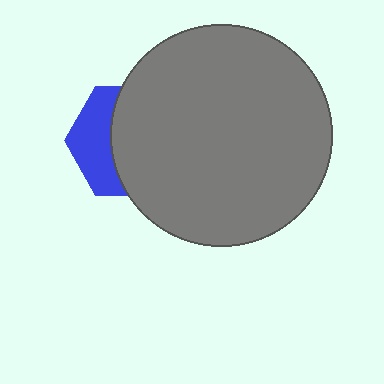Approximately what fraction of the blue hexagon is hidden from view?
Roughly 63% of the blue hexagon is hidden behind the gray circle.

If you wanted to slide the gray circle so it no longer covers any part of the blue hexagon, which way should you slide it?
Slide it right — that is the most direct way to separate the two shapes.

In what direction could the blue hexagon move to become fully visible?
The blue hexagon could move left. That would shift it out from behind the gray circle entirely.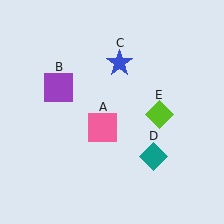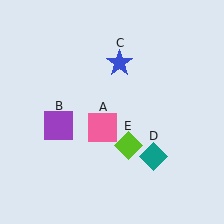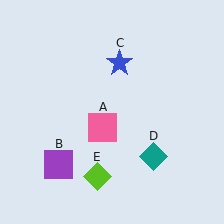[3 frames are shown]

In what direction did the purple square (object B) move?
The purple square (object B) moved down.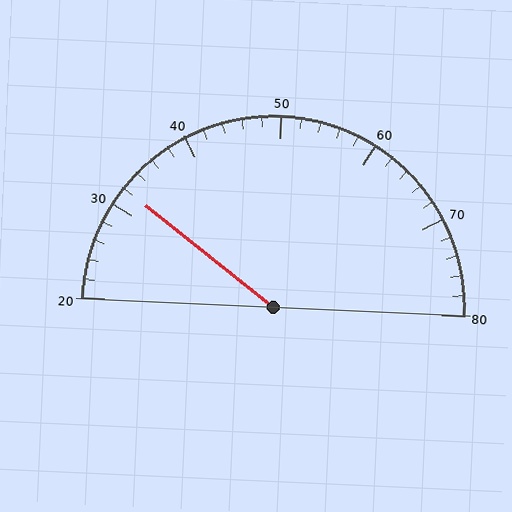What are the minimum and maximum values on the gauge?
The gauge ranges from 20 to 80.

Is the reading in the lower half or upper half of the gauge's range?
The reading is in the lower half of the range (20 to 80).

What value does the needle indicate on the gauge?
The needle indicates approximately 32.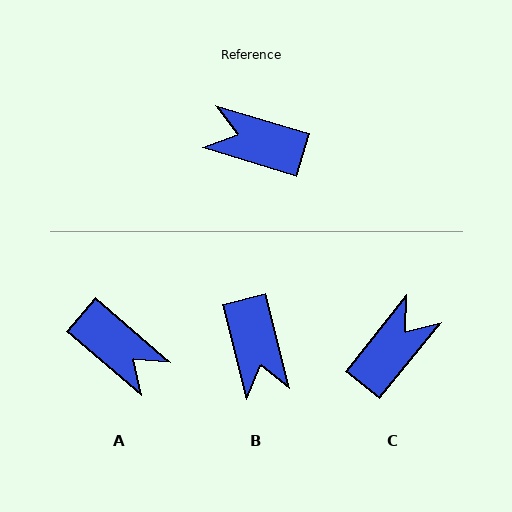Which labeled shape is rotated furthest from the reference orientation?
A, about 156 degrees away.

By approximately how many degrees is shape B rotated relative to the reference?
Approximately 121 degrees counter-clockwise.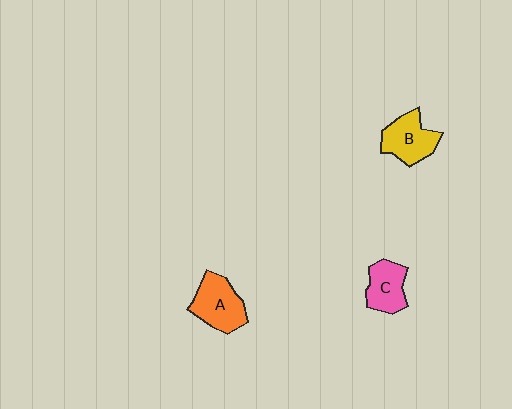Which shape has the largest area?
Shape A (orange).